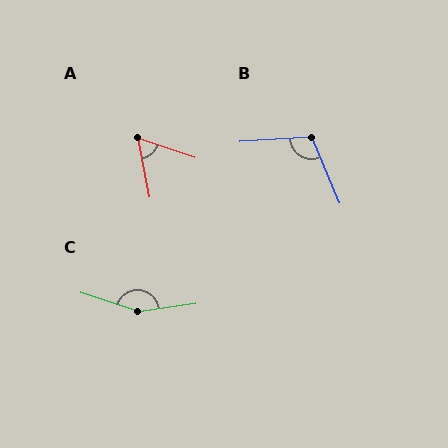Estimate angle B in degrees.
Approximately 109 degrees.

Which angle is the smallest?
A, at approximately 60 degrees.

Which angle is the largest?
C, at approximately 153 degrees.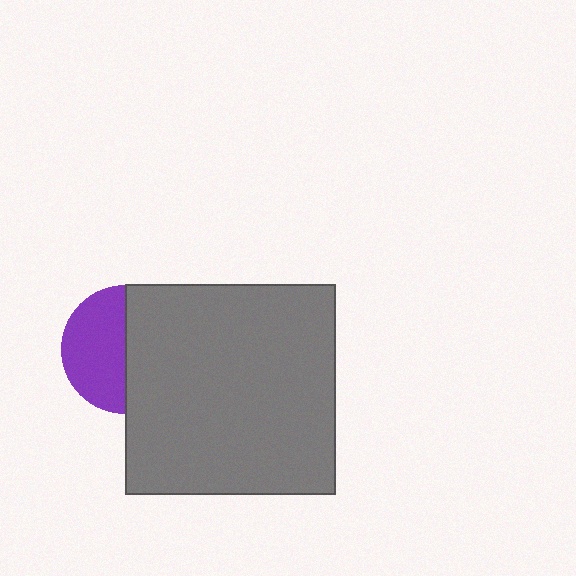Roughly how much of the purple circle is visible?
About half of it is visible (roughly 50%).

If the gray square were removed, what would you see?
You would see the complete purple circle.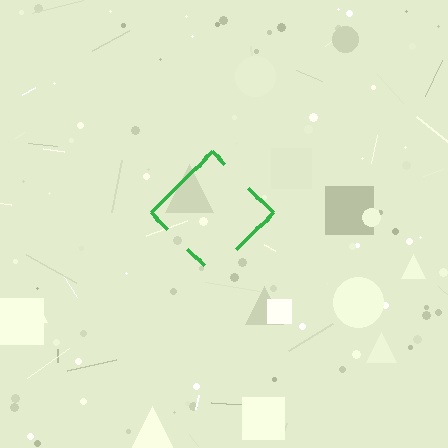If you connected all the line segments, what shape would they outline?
They would outline a diamond.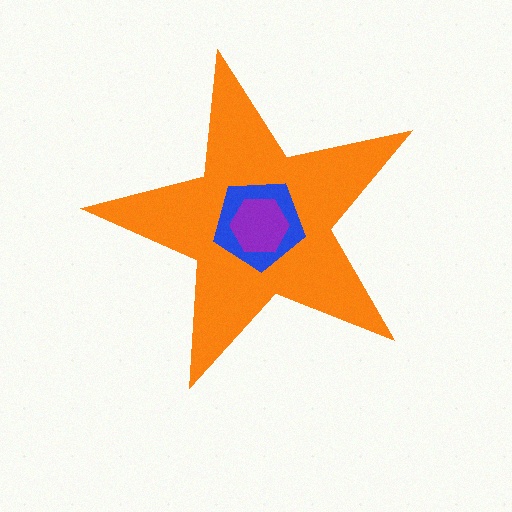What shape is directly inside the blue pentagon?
The purple hexagon.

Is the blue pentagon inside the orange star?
Yes.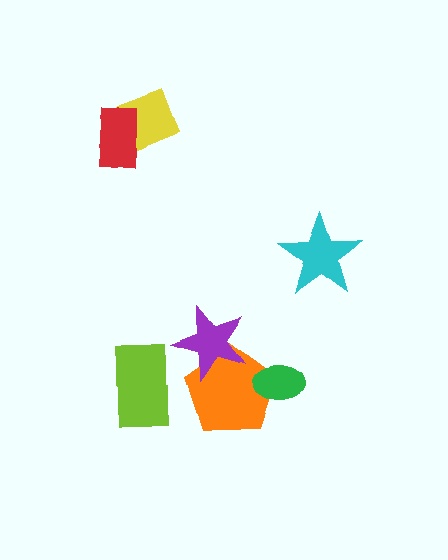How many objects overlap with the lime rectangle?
0 objects overlap with the lime rectangle.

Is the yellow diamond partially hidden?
Yes, it is partially covered by another shape.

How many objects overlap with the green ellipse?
1 object overlaps with the green ellipse.